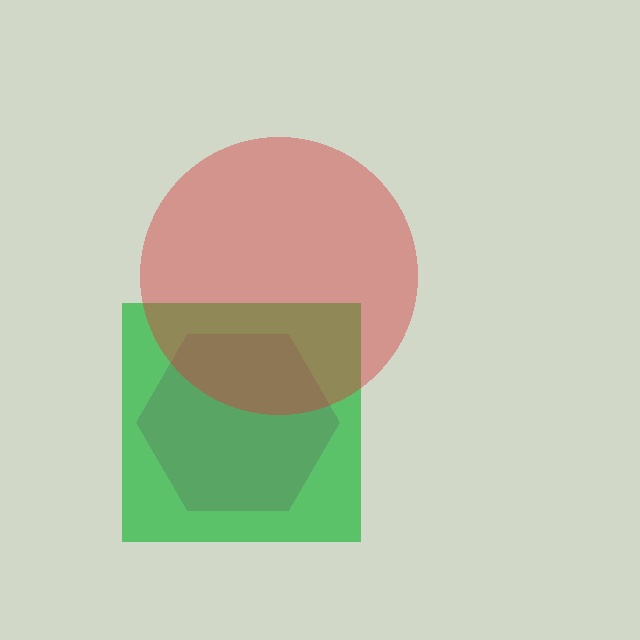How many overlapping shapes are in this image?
There are 3 overlapping shapes in the image.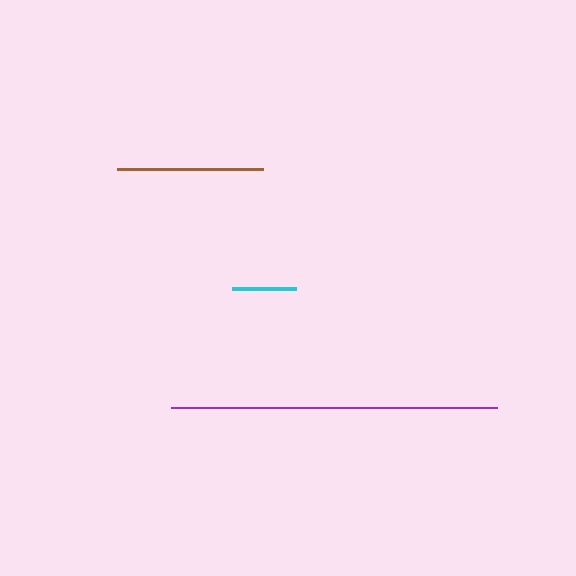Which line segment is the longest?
The purple line is the longest at approximately 326 pixels.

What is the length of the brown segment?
The brown segment is approximately 146 pixels long.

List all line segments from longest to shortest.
From longest to shortest: purple, brown, cyan.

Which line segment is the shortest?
The cyan line is the shortest at approximately 65 pixels.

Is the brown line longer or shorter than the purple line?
The purple line is longer than the brown line.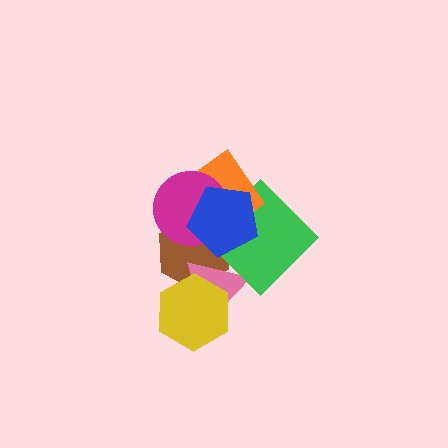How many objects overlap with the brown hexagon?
5 objects overlap with the brown hexagon.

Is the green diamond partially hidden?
Yes, it is partially covered by another shape.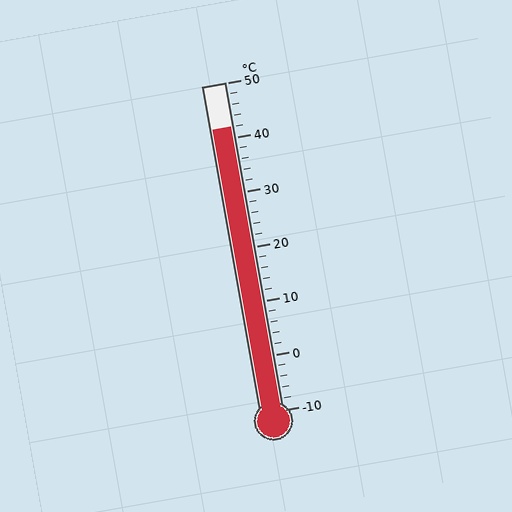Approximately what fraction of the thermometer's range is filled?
The thermometer is filled to approximately 85% of its range.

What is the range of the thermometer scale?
The thermometer scale ranges from -10°C to 50°C.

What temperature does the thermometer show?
The thermometer shows approximately 42°C.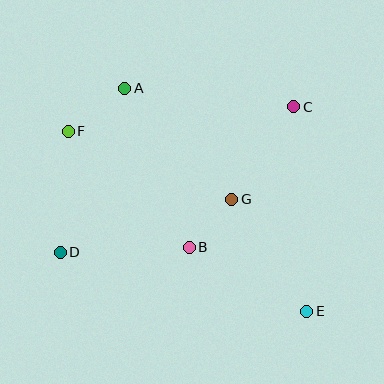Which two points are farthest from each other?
Points E and F are farthest from each other.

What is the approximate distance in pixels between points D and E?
The distance between D and E is approximately 253 pixels.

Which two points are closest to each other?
Points B and G are closest to each other.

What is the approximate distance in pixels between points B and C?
The distance between B and C is approximately 175 pixels.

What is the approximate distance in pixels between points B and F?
The distance between B and F is approximately 167 pixels.